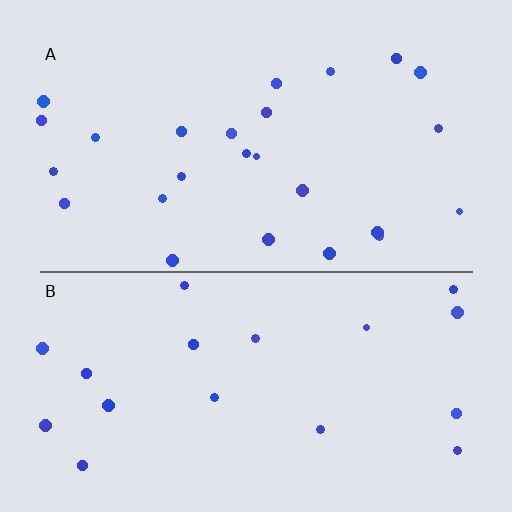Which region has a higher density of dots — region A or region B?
A (the top).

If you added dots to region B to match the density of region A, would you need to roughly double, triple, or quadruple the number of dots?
Approximately double.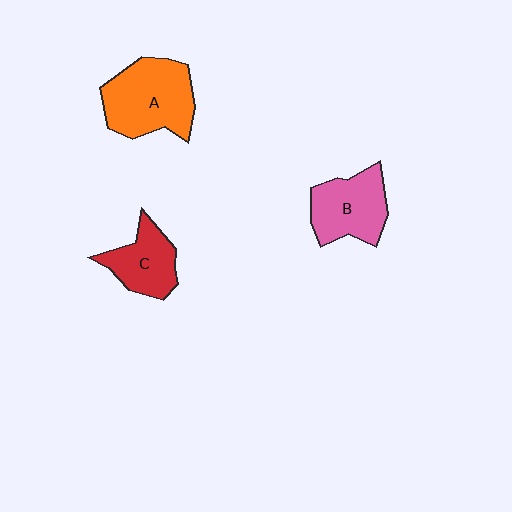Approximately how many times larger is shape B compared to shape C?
Approximately 1.2 times.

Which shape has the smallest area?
Shape C (red).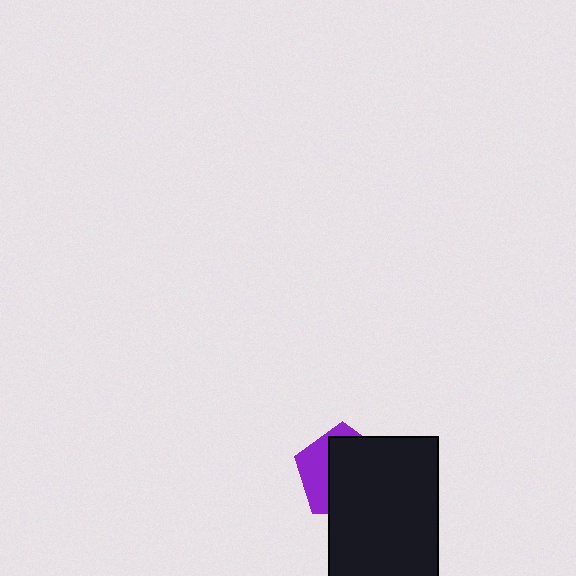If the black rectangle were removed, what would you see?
You would see the complete purple pentagon.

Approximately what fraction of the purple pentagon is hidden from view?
Roughly 67% of the purple pentagon is hidden behind the black rectangle.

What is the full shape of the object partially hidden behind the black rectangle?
The partially hidden object is a purple pentagon.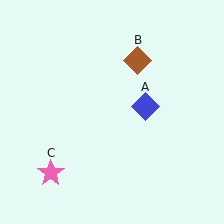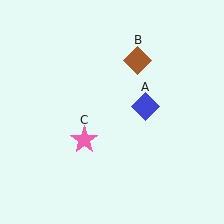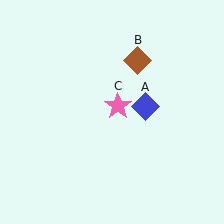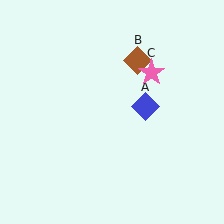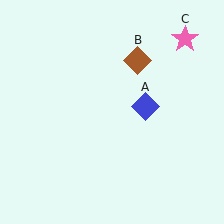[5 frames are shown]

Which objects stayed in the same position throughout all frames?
Blue diamond (object A) and brown diamond (object B) remained stationary.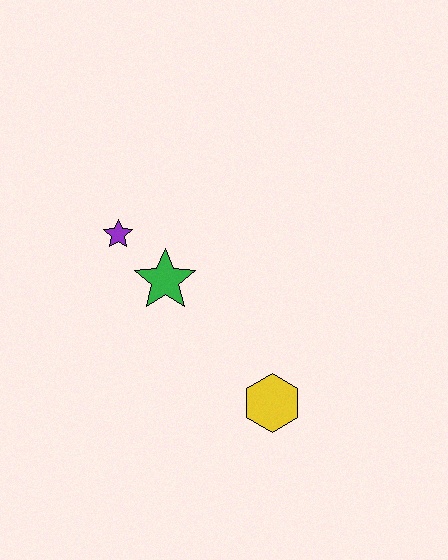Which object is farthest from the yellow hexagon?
The purple star is farthest from the yellow hexagon.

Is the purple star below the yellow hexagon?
No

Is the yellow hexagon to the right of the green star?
Yes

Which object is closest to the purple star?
The green star is closest to the purple star.